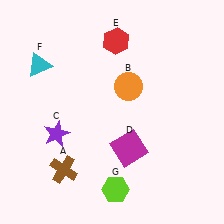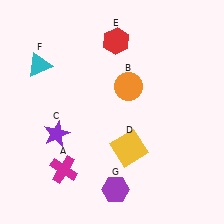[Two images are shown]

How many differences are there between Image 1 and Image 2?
There are 3 differences between the two images.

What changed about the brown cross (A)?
In Image 1, A is brown. In Image 2, it changed to magenta.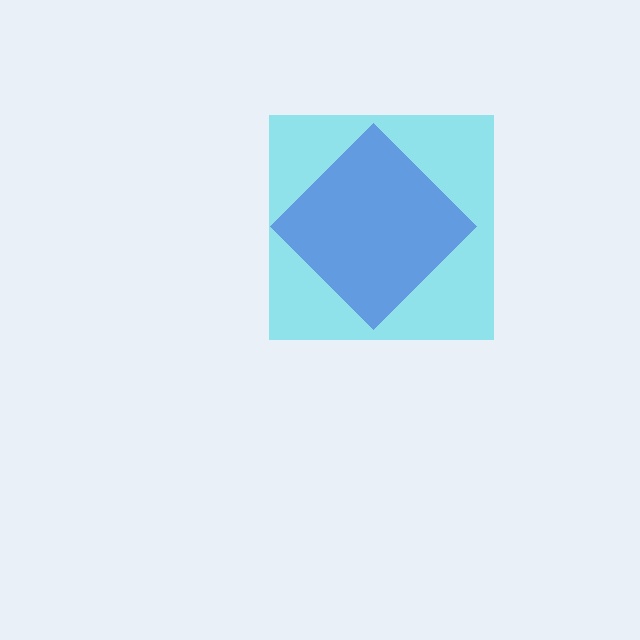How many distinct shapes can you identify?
There are 2 distinct shapes: a cyan square, a blue diamond.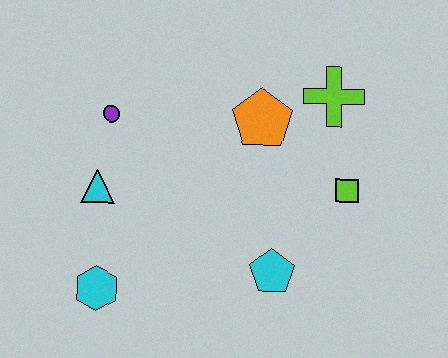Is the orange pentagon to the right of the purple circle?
Yes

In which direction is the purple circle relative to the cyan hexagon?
The purple circle is above the cyan hexagon.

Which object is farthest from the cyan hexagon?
The lime cross is farthest from the cyan hexagon.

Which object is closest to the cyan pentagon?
The lime square is closest to the cyan pentagon.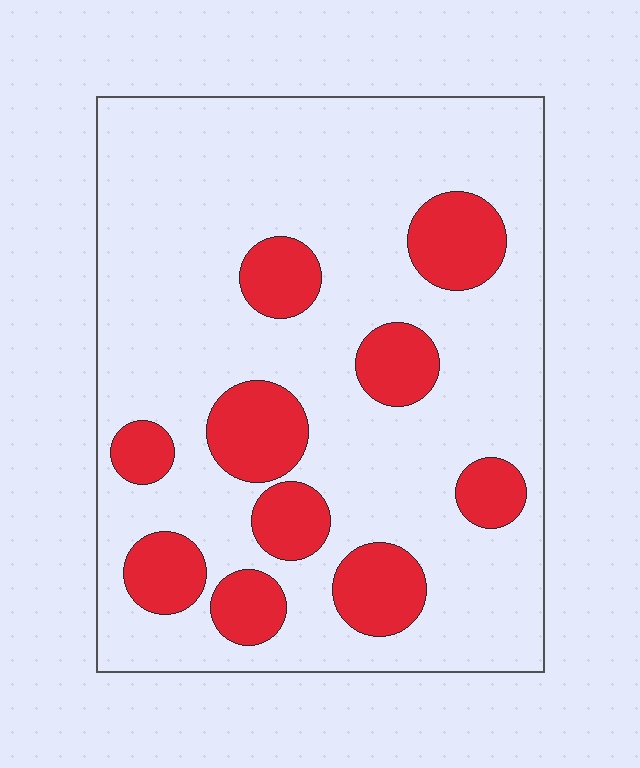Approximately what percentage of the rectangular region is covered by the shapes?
Approximately 20%.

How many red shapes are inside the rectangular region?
10.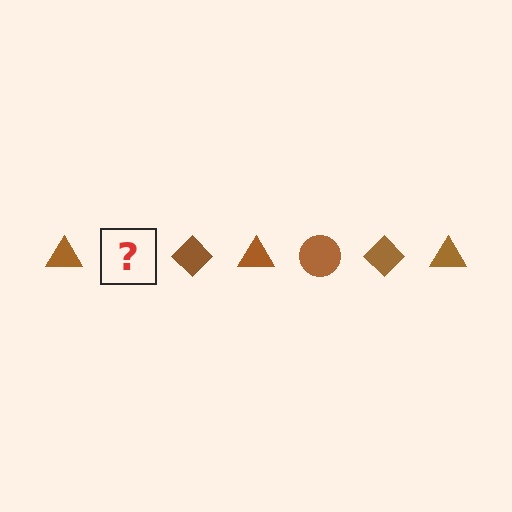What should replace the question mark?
The question mark should be replaced with a brown circle.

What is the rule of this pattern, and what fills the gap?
The rule is that the pattern cycles through triangle, circle, diamond shapes in brown. The gap should be filled with a brown circle.